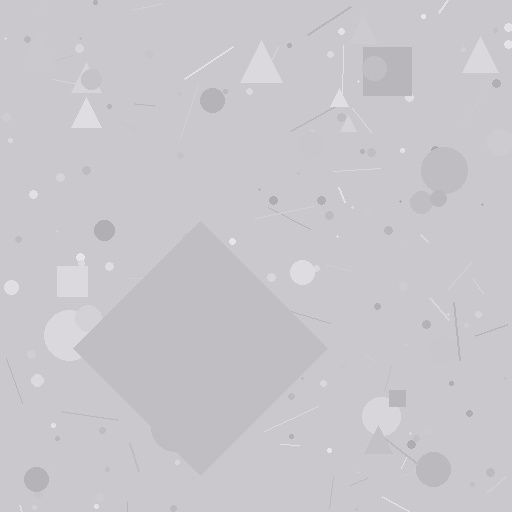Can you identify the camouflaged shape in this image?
The camouflaged shape is a diamond.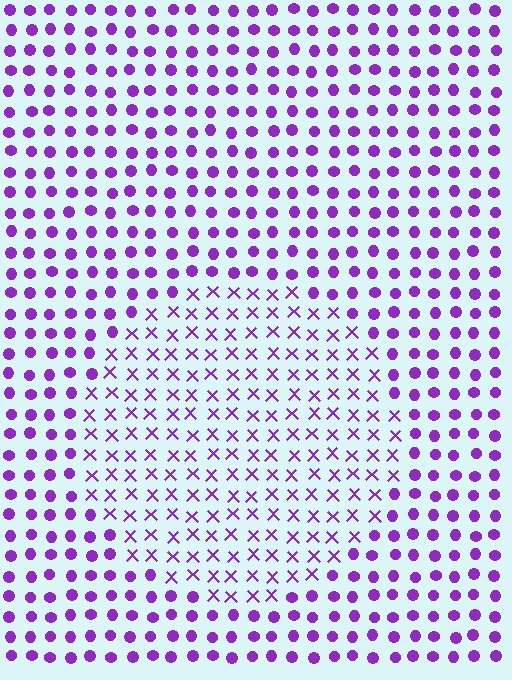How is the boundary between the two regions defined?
The boundary is defined by a change in element shape: X marks inside vs. circles outside. All elements share the same color and spacing.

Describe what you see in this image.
The image is filled with small purple elements arranged in a uniform grid. A circle-shaped region contains X marks, while the surrounding area contains circles. The boundary is defined purely by the change in element shape.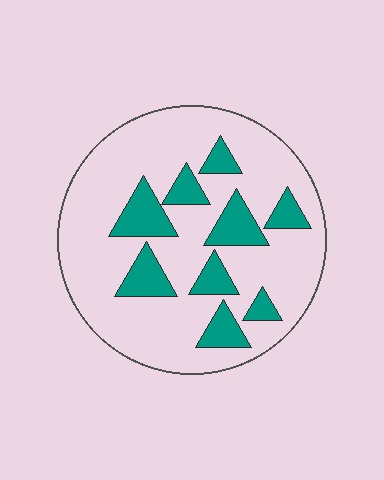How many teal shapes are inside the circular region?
9.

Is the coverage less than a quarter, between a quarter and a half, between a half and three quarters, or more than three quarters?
Less than a quarter.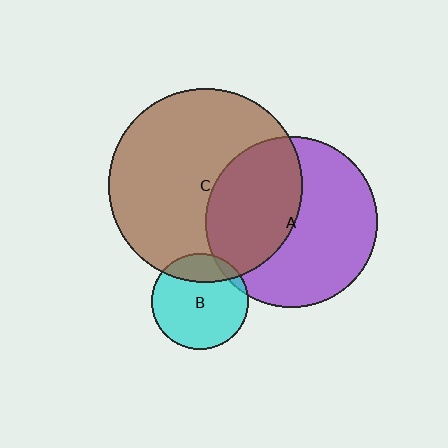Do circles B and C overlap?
Yes.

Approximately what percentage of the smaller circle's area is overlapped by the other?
Approximately 20%.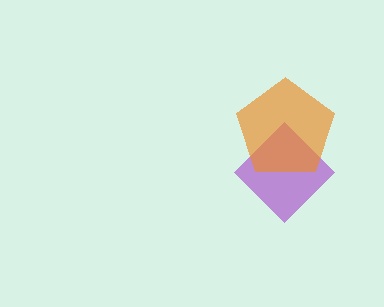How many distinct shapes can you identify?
There are 2 distinct shapes: a purple diamond, an orange pentagon.